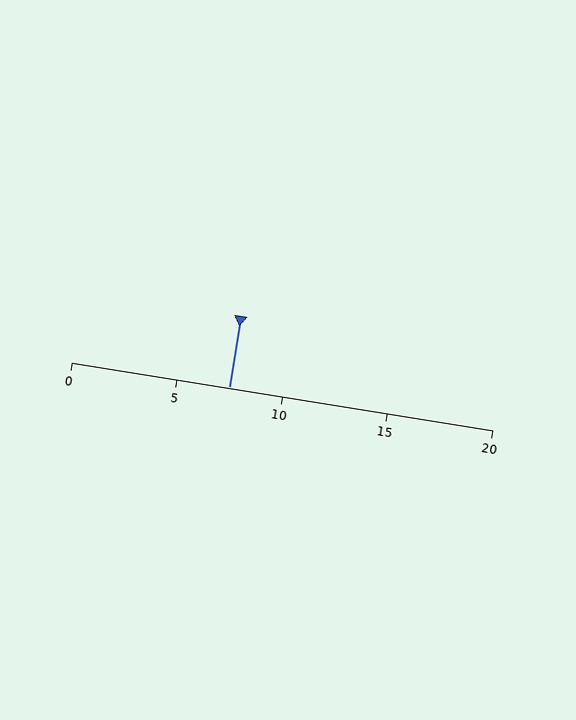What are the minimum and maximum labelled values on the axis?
The axis runs from 0 to 20.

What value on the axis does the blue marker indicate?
The marker indicates approximately 7.5.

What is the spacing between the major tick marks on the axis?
The major ticks are spaced 5 apart.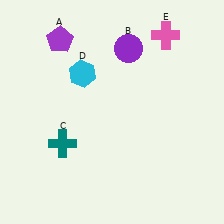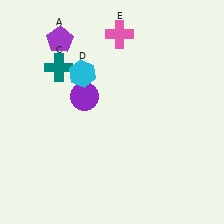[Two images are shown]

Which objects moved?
The objects that moved are: the purple circle (B), the teal cross (C), the pink cross (E).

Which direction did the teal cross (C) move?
The teal cross (C) moved up.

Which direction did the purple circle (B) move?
The purple circle (B) moved down.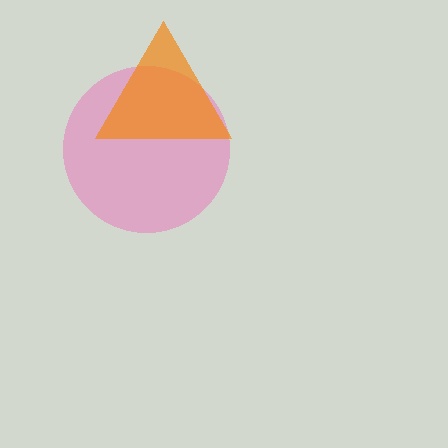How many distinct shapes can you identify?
There are 2 distinct shapes: a pink circle, an orange triangle.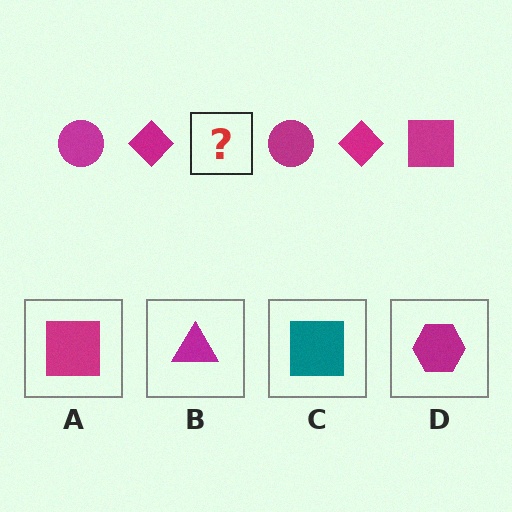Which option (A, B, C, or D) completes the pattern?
A.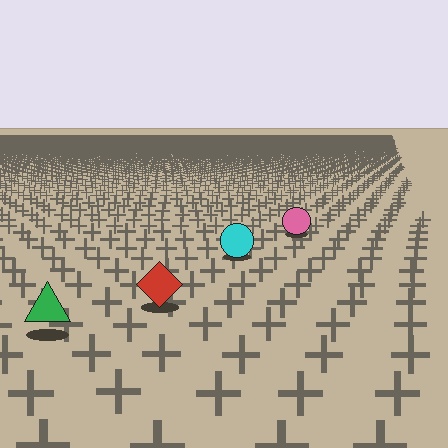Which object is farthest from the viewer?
The pink circle is farthest from the viewer. It appears smaller and the ground texture around it is denser.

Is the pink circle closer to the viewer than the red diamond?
No. The red diamond is closer — you can tell from the texture gradient: the ground texture is coarser near it.